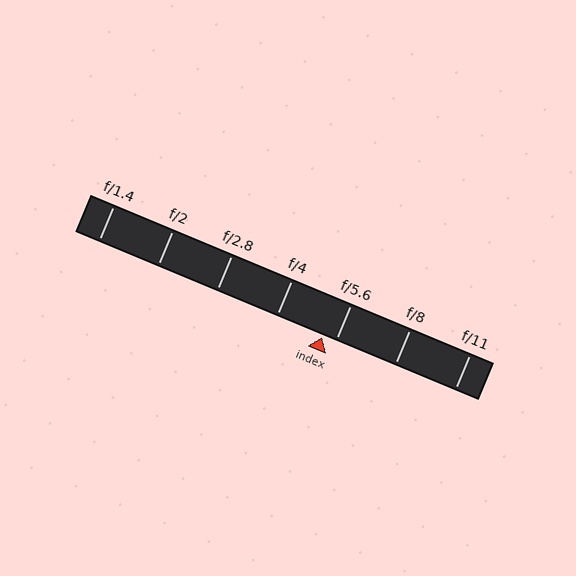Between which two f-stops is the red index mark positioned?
The index mark is between f/4 and f/5.6.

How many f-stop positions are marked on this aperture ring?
There are 7 f-stop positions marked.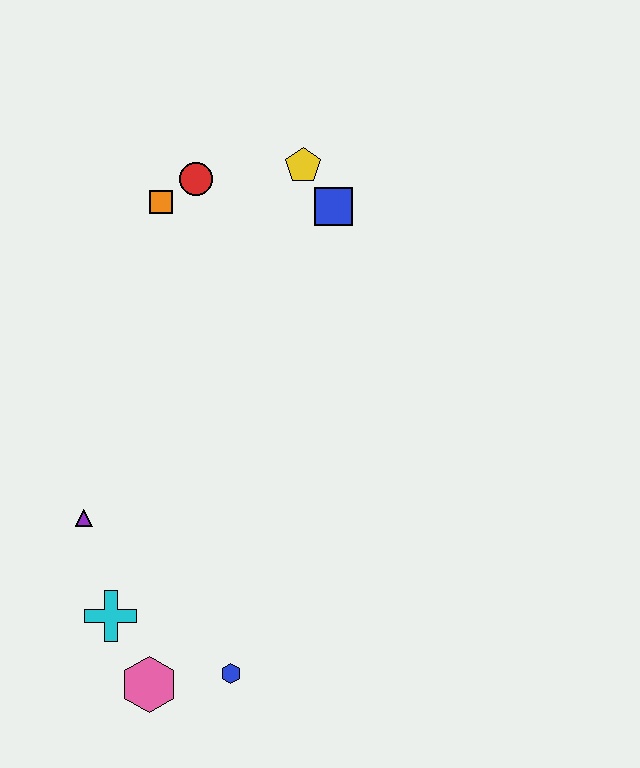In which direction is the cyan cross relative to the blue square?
The cyan cross is below the blue square.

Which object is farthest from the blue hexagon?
The yellow pentagon is farthest from the blue hexagon.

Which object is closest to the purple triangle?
The cyan cross is closest to the purple triangle.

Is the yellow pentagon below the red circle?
No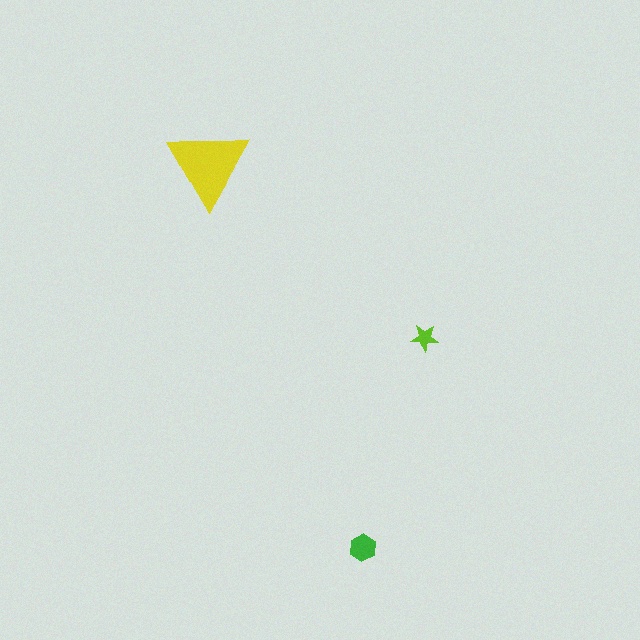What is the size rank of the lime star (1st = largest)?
3rd.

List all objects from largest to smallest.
The yellow triangle, the green hexagon, the lime star.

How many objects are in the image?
There are 3 objects in the image.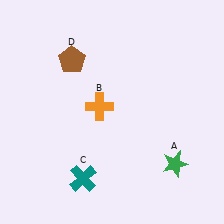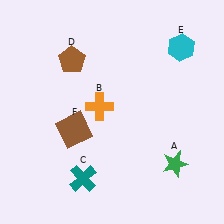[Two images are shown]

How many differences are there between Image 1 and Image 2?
There are 2 differences between the two images.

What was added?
A cyan hexagon (E), a brown square (F) were added in Image 2.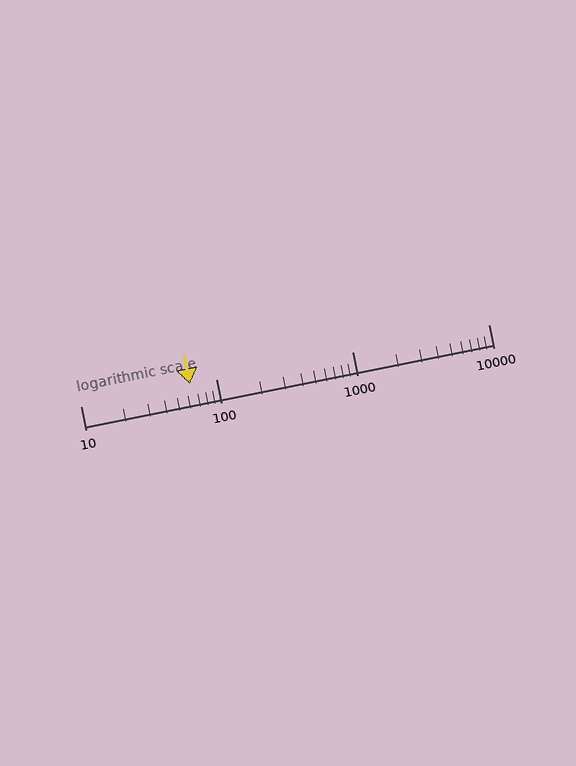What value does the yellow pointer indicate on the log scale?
The pointer indicates approximately 64.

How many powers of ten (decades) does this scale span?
The scale spans 3 decades, from 10 to 10000.